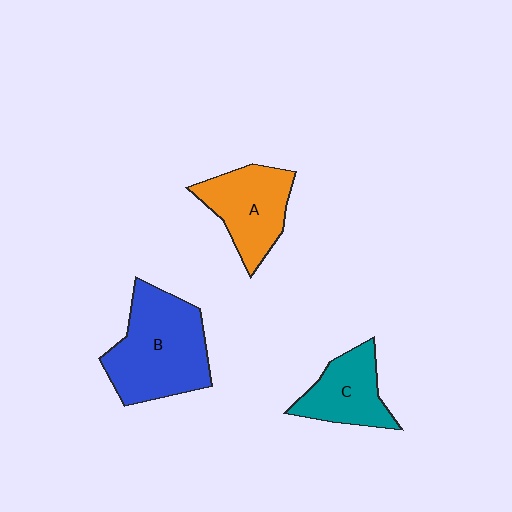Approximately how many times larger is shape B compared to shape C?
Approximately 1.7 times.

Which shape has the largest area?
Shape B (blue).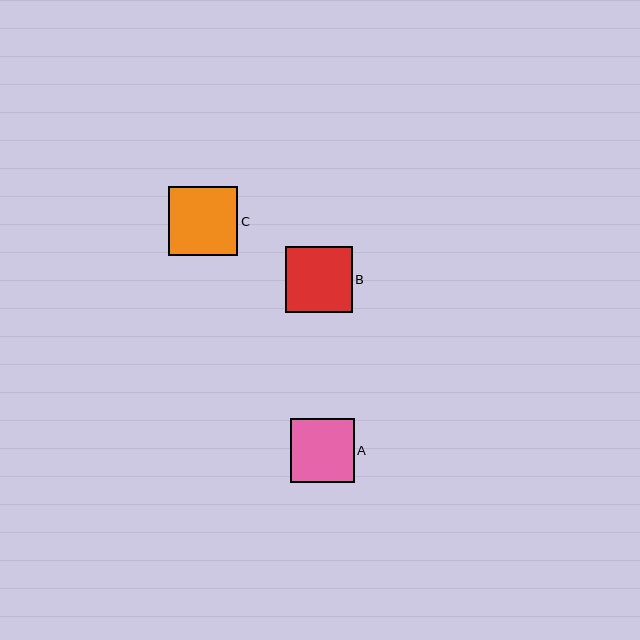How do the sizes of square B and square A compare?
Square B and square A are approximately the same size.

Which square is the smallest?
Square A is the smallest with a size of approximately 64 pixels.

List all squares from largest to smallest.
From largest to smallest: C, B, A.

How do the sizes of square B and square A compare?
Square B and square A are approximately the same size.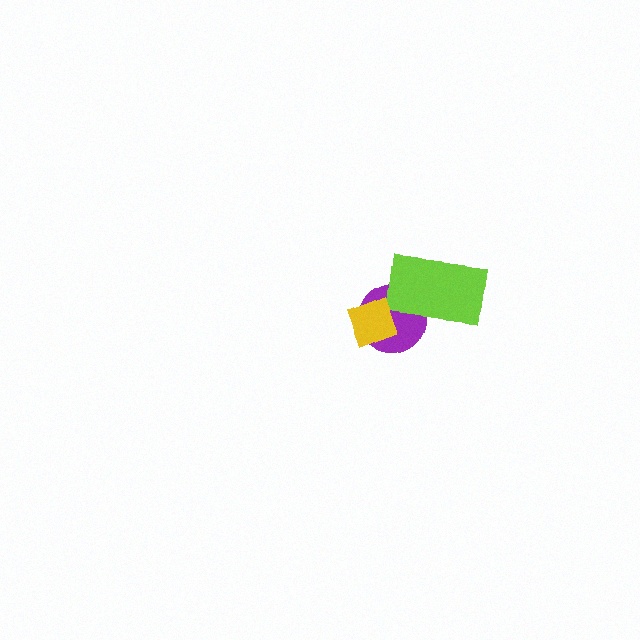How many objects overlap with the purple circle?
2 objects overlap with the purple circle.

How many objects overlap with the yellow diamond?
1 object overlaps with the yellow diamond.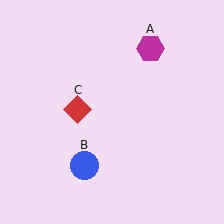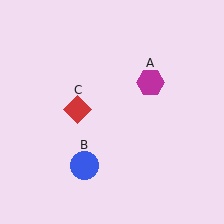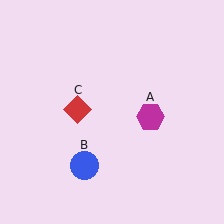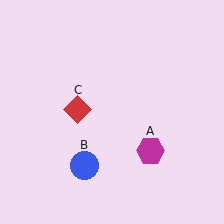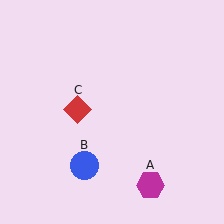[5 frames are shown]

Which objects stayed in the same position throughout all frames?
Blue circle (object B) and red diamond (object C) remained stationary.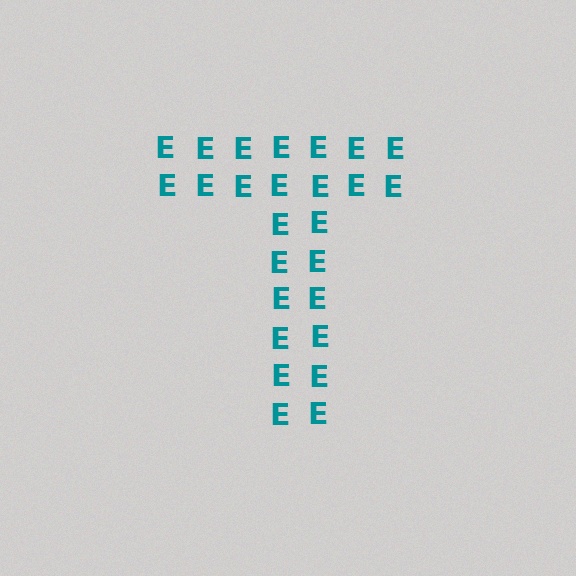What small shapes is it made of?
It is made of small letter E's.